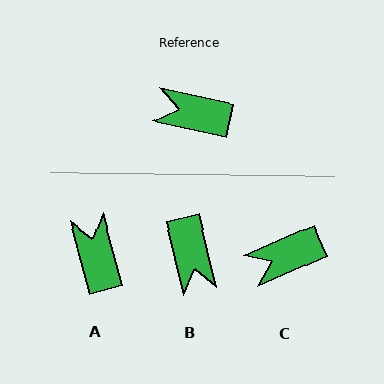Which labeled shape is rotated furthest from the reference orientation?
B, about 115 degrees away.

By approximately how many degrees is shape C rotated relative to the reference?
Approximately 35 degrees counter-clockwise.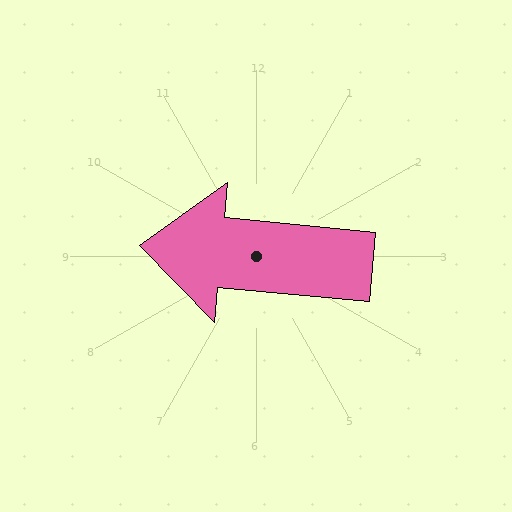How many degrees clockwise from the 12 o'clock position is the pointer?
Approximately 275 degrees.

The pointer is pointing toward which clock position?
Roughly 9 o'clock.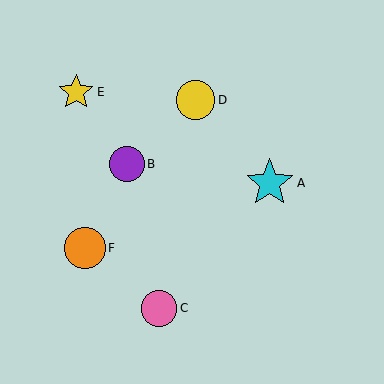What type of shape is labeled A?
Shape A is a cyan star.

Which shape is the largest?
The cyan star (labeled A) is the largest.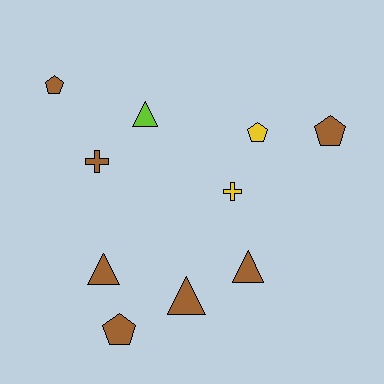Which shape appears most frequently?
Triangle, with 4 objects.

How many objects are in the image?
There are 10 objects.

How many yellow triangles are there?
There are no yellow triangles.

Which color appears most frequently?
Brown, with 7 objects.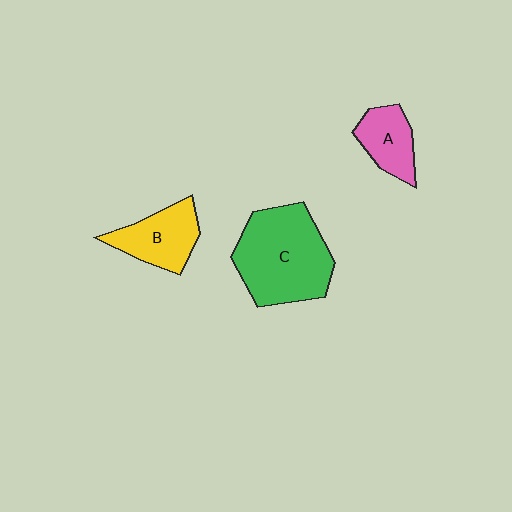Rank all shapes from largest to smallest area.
From largest to smallest: C (green), B (yellow), A (pink).